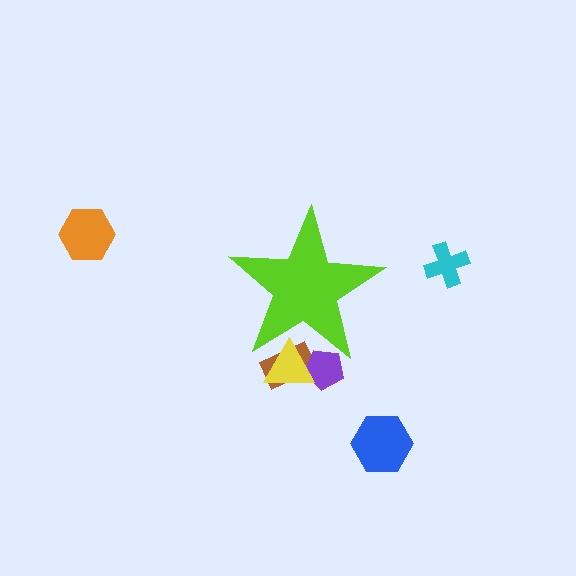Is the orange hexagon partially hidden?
No, the orange hexagon is fully visible.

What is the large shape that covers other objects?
A lime star.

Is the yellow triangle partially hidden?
Yes, the yellow triangle is partially hidden behind the lime star.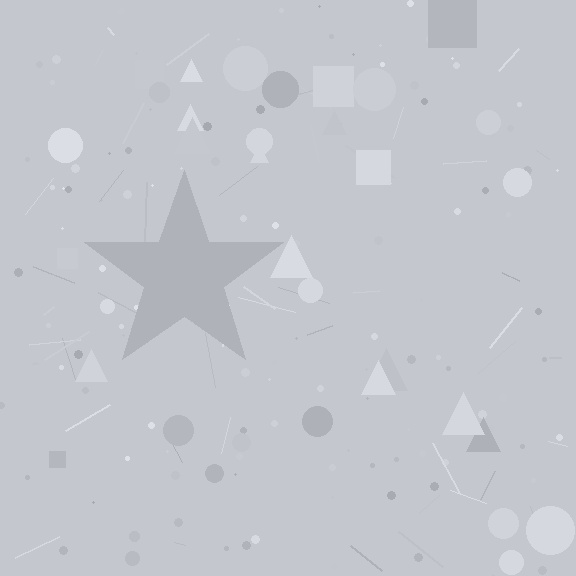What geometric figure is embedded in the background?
A star is embedded in the background.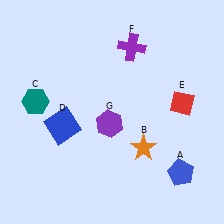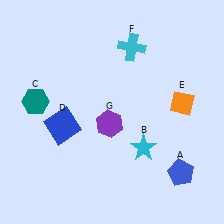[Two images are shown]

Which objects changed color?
B changed from orange to cyan. E changed from red to orange. F changed from purple to cyan.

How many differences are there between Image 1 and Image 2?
There are 3 differences between the two images.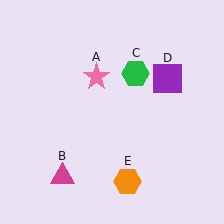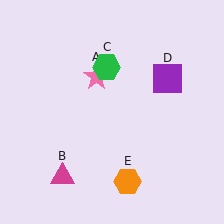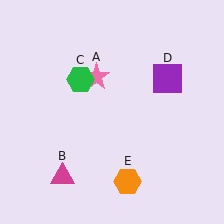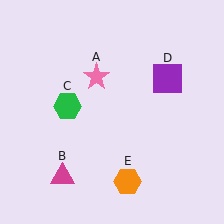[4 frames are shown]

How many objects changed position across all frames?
1 object changed position: green hexagon (object C).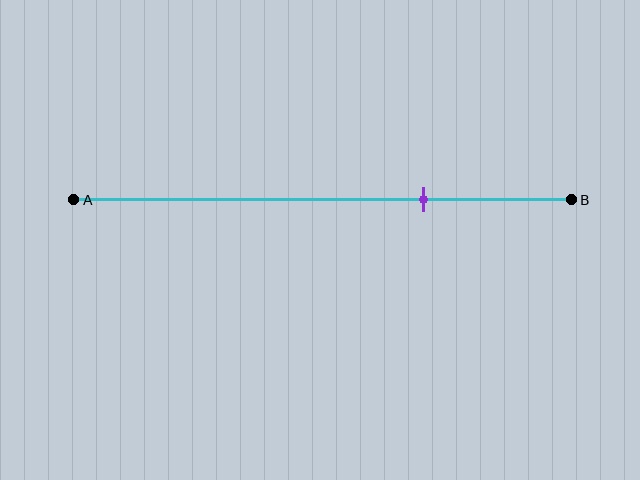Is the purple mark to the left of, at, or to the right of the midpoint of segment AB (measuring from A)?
The purple mark is to the right of the midpoint of segment AB.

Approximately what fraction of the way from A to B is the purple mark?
The purple mark is approximately 70% of the way from A to B.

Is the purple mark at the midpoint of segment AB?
No, the mark is at about 70% from A, not at the 50% midpoint.